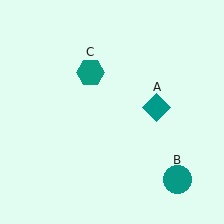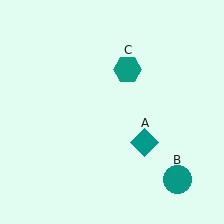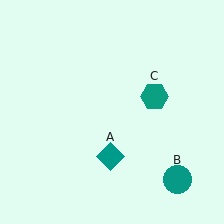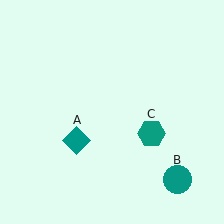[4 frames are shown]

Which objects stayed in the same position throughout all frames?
Teal circle (object B) remained stationary.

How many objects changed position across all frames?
2 objects changed position: teal diamond (object A), teal hexagon (object C).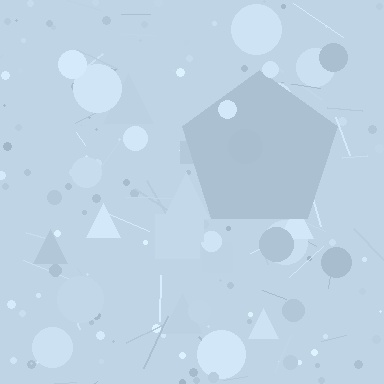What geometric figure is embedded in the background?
A pentagon is embedded in the background.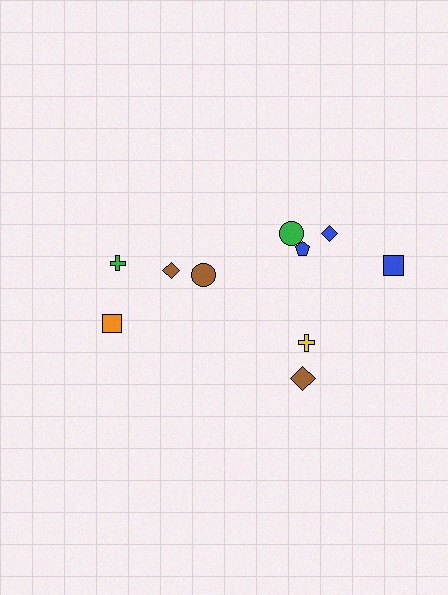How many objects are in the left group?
There are 4 objects.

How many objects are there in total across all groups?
There are 10 objects.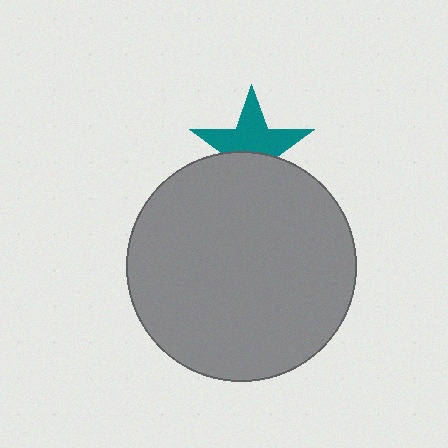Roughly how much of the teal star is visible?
About half of it is visible (roughly 58%).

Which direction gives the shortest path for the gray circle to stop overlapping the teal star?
Moving down gives the shortest separation.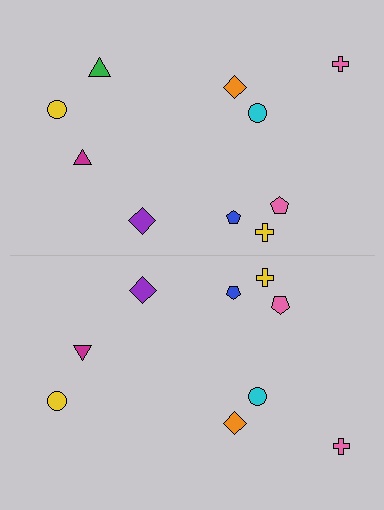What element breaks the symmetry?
A green triangle is missing from the bottom side.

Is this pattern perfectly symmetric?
No, the pattern is not perfectly symmetric. A green triangle is missing from the bottom side.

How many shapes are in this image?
There are 19 shapes in this image.